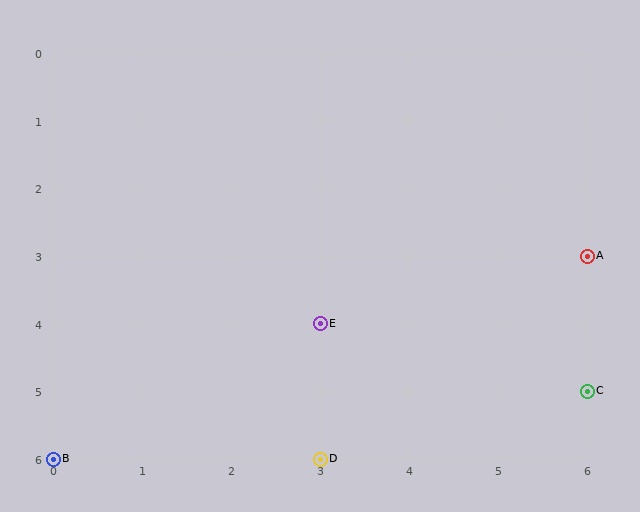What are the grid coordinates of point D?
Point D is at grid coordinates (3, 6).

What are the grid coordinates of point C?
Point C is at grid coordinates (6, 5).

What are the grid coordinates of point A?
Point A is at grid coordinates (6, 3).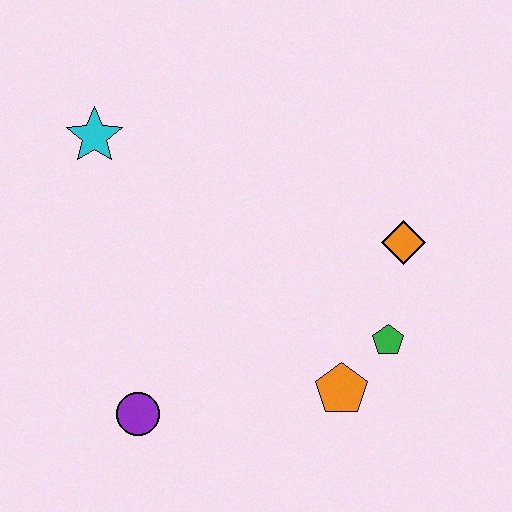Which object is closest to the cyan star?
The purple circle is closest to the cyan star.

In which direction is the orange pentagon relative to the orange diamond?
The orange pentagon is below the orange diamond.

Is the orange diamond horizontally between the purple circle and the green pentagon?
No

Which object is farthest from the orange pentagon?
The cyan star is farthest from the orange pentagon.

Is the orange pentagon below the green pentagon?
Yes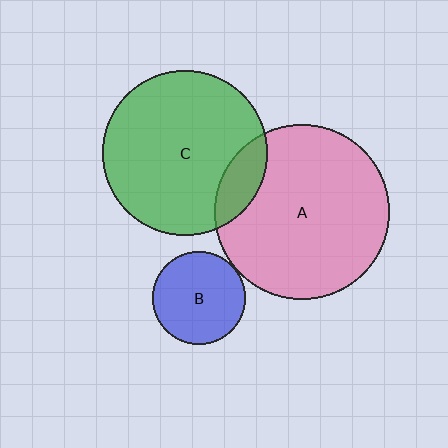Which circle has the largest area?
Circle A (pink).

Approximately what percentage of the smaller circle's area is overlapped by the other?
Approximately 15%.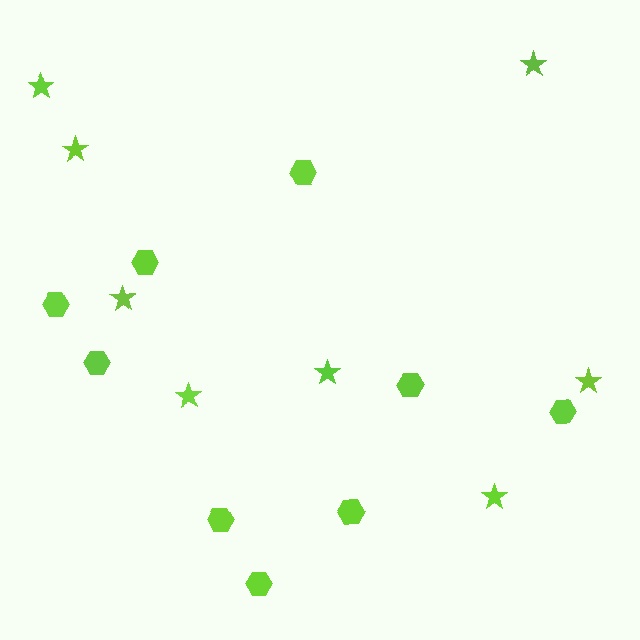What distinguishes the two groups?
There are 2 groups: one group of hexagons (9) and one group of stars (8).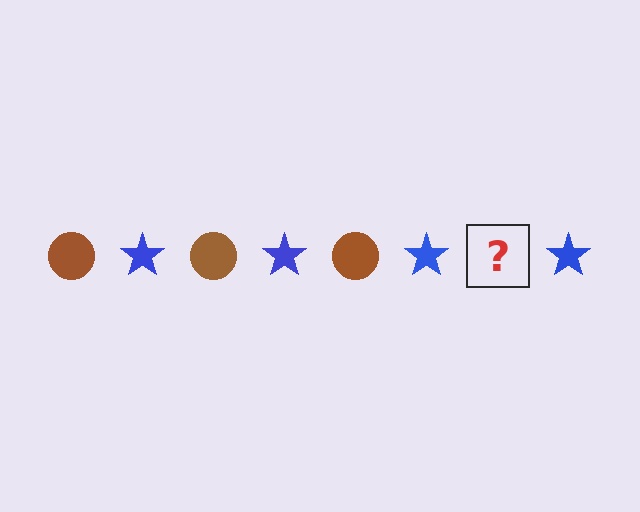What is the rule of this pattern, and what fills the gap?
The rule is that the pattern alternates between brown circle and blue star. The gap should be filled with a brown circle.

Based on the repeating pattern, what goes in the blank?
The blank should be a brown circle.